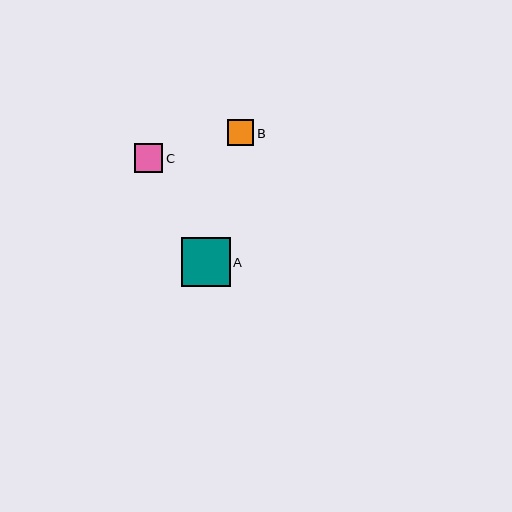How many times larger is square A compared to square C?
Square A is approximately 1.7 times the size of square C.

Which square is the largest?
Square A is the largest with a size of approximately 49 pixels.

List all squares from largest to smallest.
From largest to smallest: A, C, B.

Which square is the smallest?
Square B is the smallest with a size of approximately 26 pixels.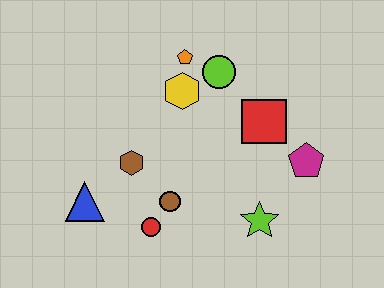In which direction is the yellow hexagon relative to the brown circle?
The yellow hexagon is above the brown circle.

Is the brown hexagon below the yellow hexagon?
Yes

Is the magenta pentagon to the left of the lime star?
No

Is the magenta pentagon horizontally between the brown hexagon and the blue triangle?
No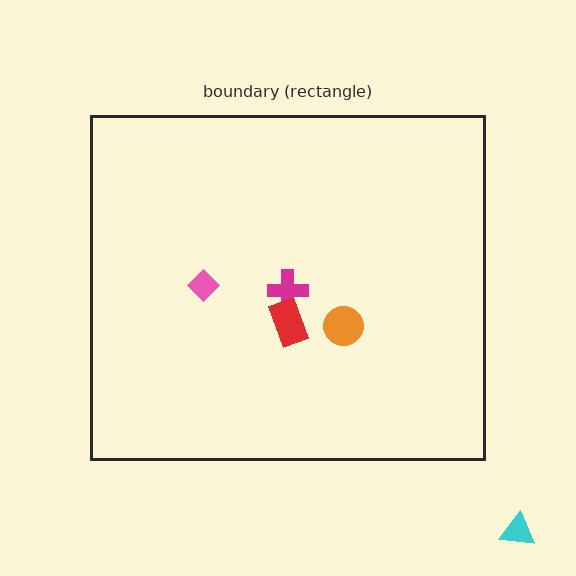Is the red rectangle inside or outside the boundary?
Inside.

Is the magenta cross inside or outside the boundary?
Inside.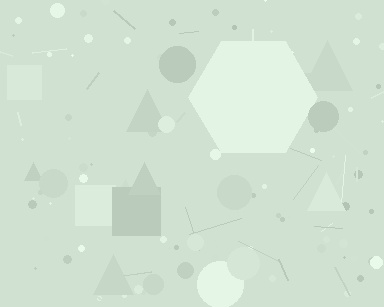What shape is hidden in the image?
A hexagon is hidden in the image.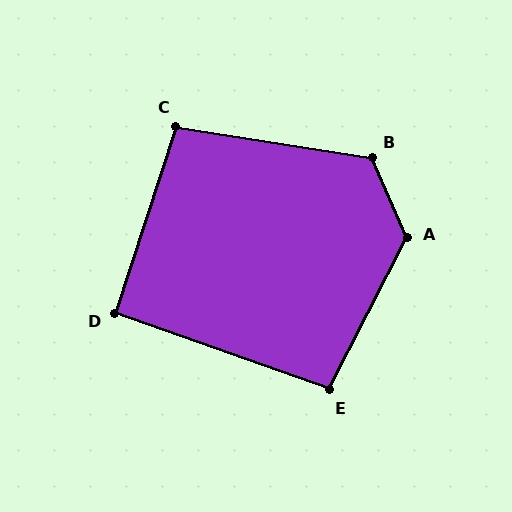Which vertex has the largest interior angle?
A, at approximately 129 degrees.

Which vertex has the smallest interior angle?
D, at approximately 91 degrees.